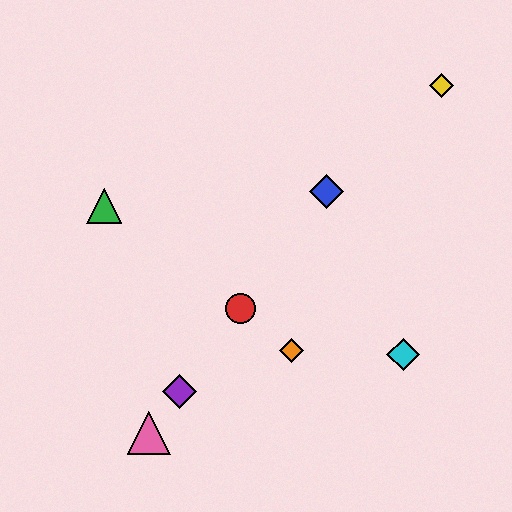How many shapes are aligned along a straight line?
4 shapes (the red circle, the blue diamond, the purple diamond, the pink triangle) are aligned along a straight line.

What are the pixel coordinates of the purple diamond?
The purple diamond is at (179, 391).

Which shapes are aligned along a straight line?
The red circle, the blue diamond, the purple diamond, the pink triangle are aligned along a straight line.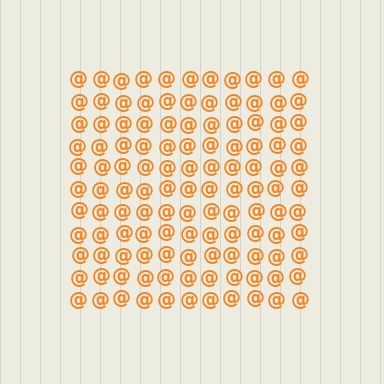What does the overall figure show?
The overall figure shows a square.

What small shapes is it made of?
It is made of small at signs.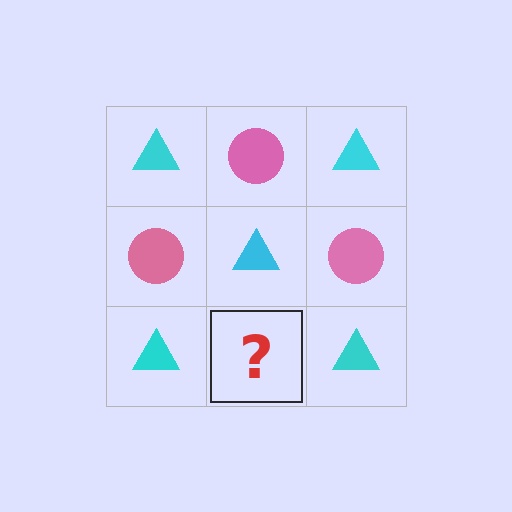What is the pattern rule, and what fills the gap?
The rule is that it alternates cyan triangle and pink circle in a checkerboard pattern. The gap should be filled with a pink circle.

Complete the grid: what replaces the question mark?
The question mark should be replaced with a pink circle.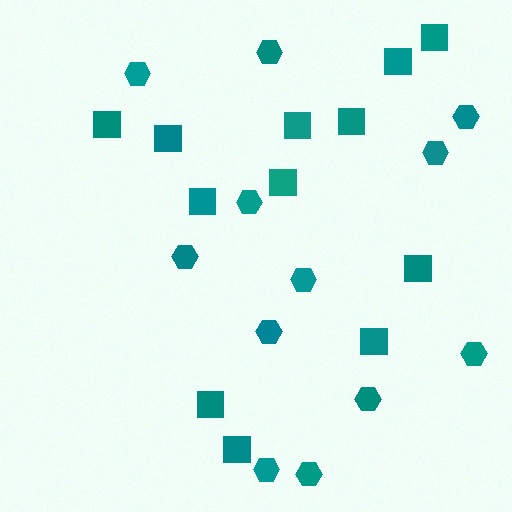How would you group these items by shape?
There are 2 groups: one group of squares (12) and one group of hexagons (12).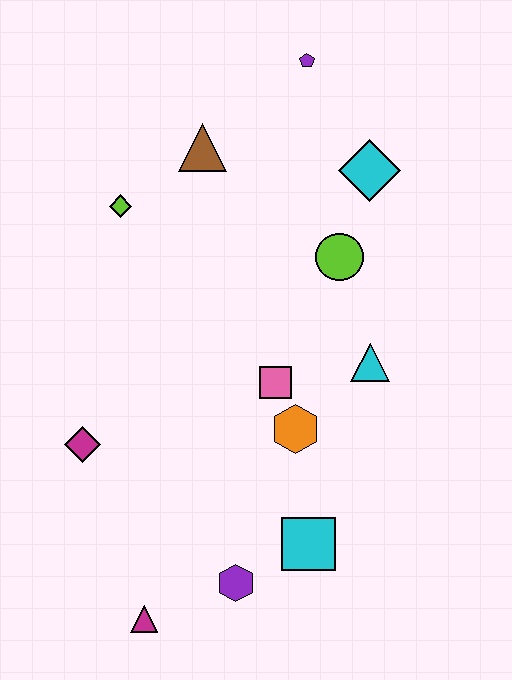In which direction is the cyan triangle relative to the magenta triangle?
The cyan triangle is above the magenta triangle.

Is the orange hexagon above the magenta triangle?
Yes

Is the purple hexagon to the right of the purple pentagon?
No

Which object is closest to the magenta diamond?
The magenta triangle is closest to the magenta diamond.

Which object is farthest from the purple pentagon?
The magenta triangle is farthest from the purple pentagon.